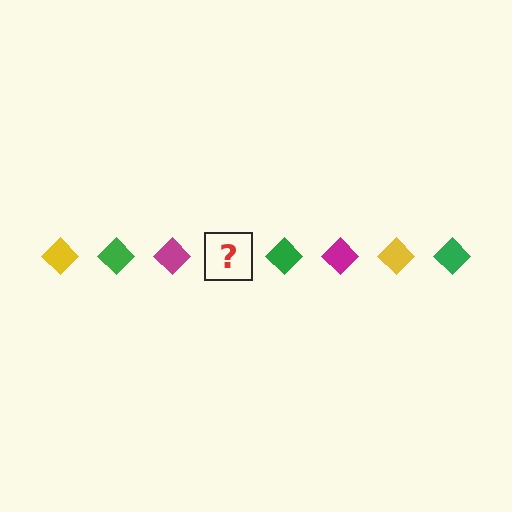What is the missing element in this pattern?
The missing element is a yellow diamond.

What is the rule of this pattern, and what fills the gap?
The rule is that the pattern cycles through yellow, green, magenta diamonds. The gap should be filled with a yellow diamond.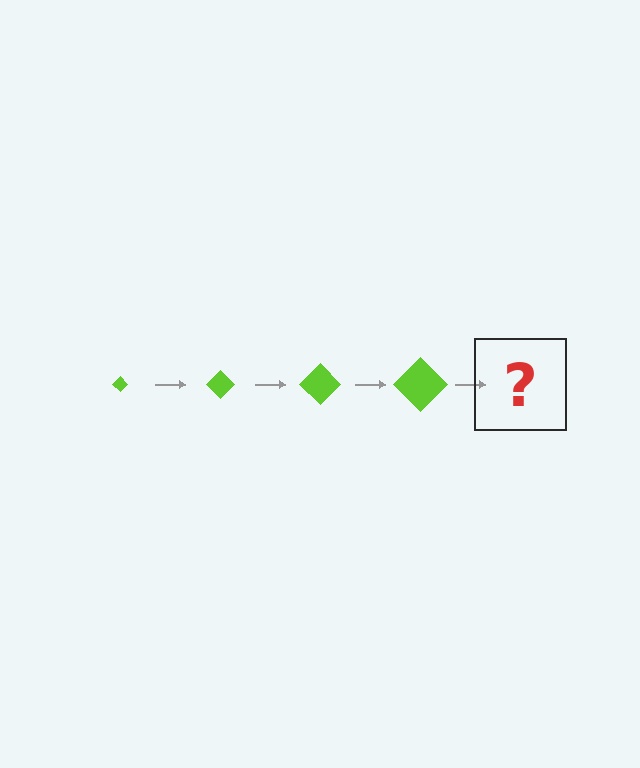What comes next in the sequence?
The next element should be a lime diamond, larger than the previous one.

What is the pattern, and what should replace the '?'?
The pattern is that the diamond gets progressively larger each step. The '?' should be a lime diamond, larger than the previous one.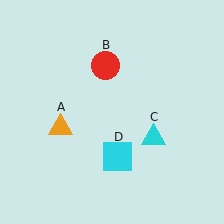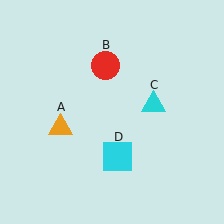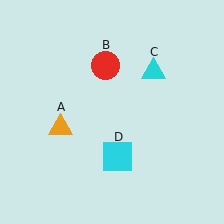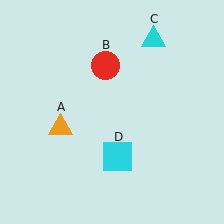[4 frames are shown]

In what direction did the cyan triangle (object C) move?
The cyan triangle (object C) moved up.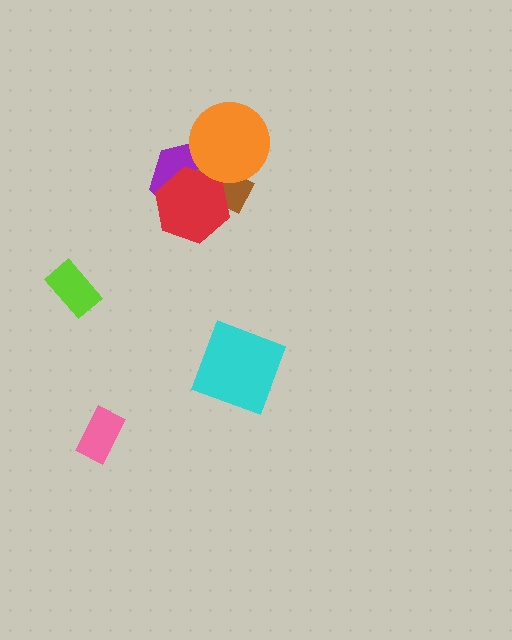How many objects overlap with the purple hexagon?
3 objects overlap with the purple hexagon.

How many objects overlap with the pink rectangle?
0 objects overlap with the pink rectangle.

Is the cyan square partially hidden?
No, no other shape covers it.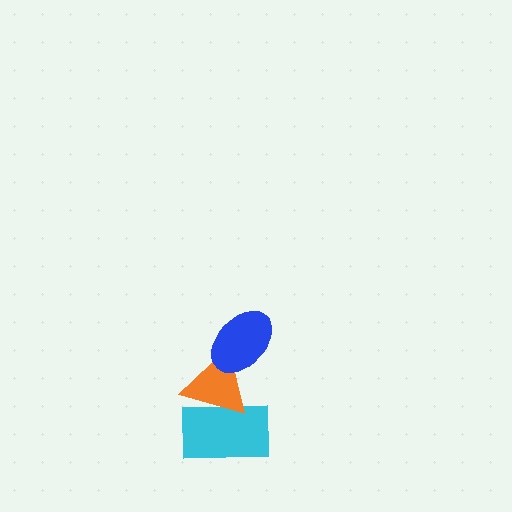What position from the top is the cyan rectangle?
The cyan rectangle is 3rd from the top.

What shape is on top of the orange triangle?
The blue ellipse is on top of the orange triangle.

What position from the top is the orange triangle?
The orange triangle is 2nd from the top.